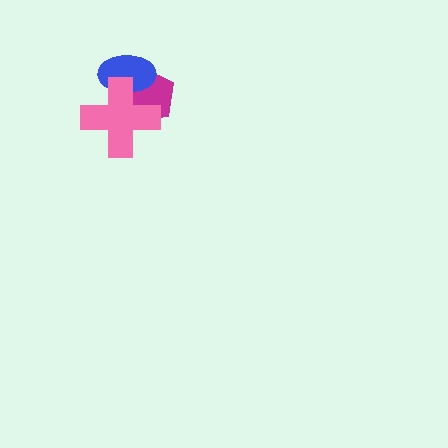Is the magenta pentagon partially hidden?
Yes, it is partially covered by another shape.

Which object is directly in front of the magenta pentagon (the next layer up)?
The blue ellipse is directly in front of the magenta pentagon.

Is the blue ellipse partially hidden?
Yes, it is partially covered by another shape.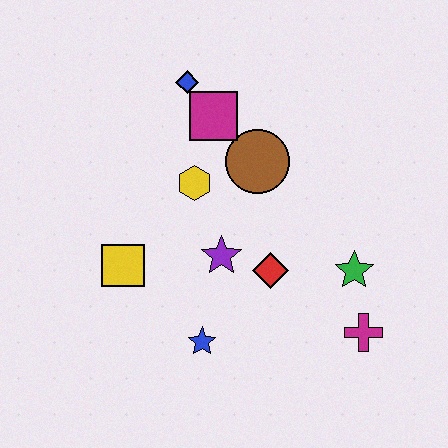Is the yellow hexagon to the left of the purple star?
Yes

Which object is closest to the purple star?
The red diamond is closest to the purple star.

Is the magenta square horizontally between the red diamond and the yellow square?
Yes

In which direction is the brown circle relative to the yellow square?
The brown circle is to the right of the yellow square.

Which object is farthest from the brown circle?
The magenta cross is farthest from the brown circle.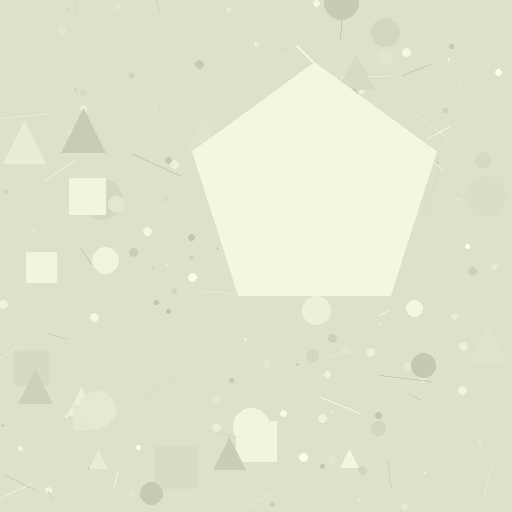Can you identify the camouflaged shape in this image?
The camouflaged shape is a pentagon.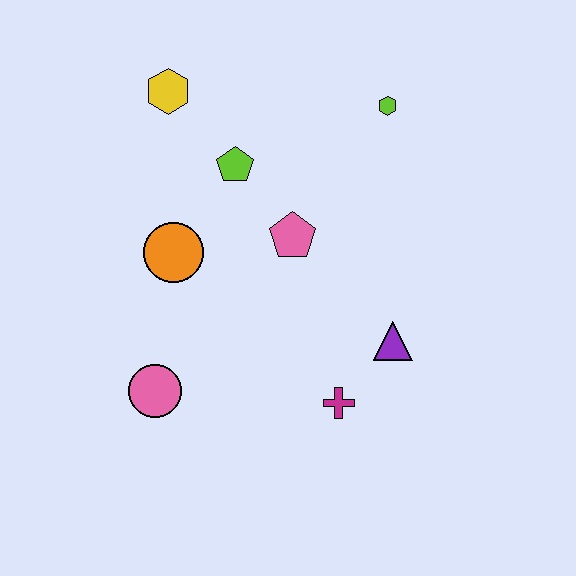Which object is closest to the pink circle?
The orange circle is closest to the pink circle.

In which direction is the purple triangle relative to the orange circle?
The purple triangle is to the right of the orange circle.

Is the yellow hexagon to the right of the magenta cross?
No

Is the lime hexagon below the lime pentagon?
No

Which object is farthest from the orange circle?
The lime hexagon is farthest from the orange circle.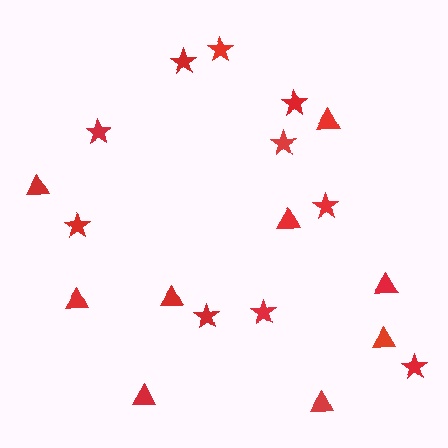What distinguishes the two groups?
There are 2 groups: one group of triangles (9) and one group of stars (10).